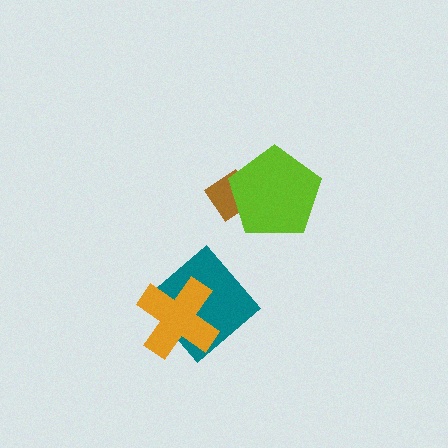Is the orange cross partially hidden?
No, no other shape covers it.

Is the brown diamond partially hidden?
Yes, it is partially covered by another shape.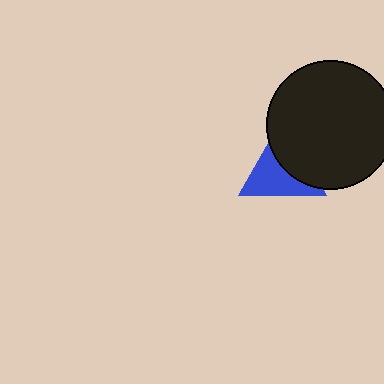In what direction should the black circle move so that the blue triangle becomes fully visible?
The black circle should move toward the upper-right. That is the shortest direction to clear the overlap and leave the blue triangle fully visible.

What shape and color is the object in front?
The object in front is a black circle.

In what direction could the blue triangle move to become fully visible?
The blue triangle could move toward the lower-left. That would shift it out from behind the black circle entirely.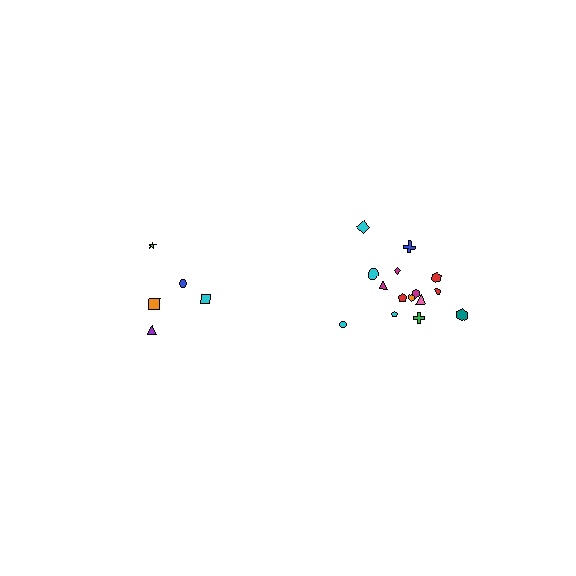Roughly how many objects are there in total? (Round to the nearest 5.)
Roughly 20 objects in total.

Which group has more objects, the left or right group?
The right group.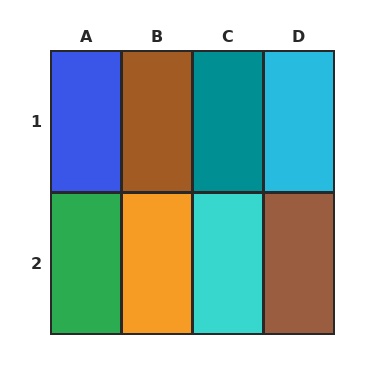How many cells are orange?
1 cell is orange.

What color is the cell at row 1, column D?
Cyan.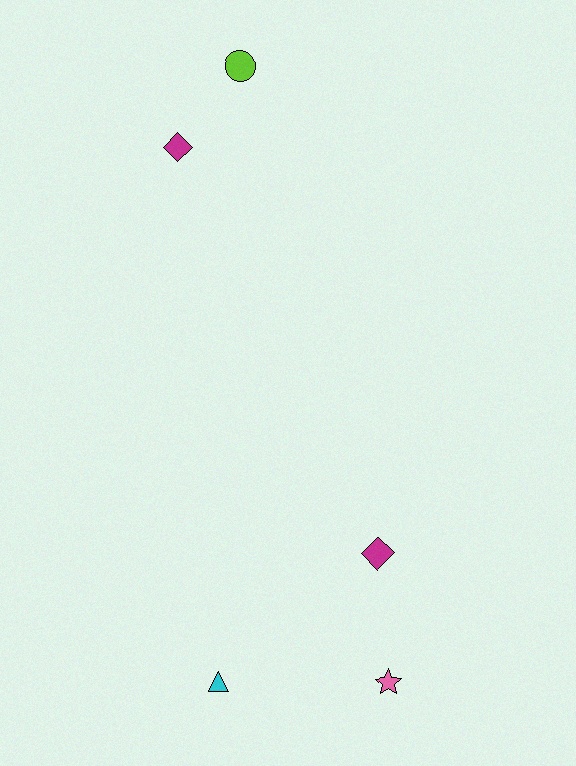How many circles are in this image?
There is 1 circle.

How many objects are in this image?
There are 5 objects.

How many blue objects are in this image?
There are no blue objects.